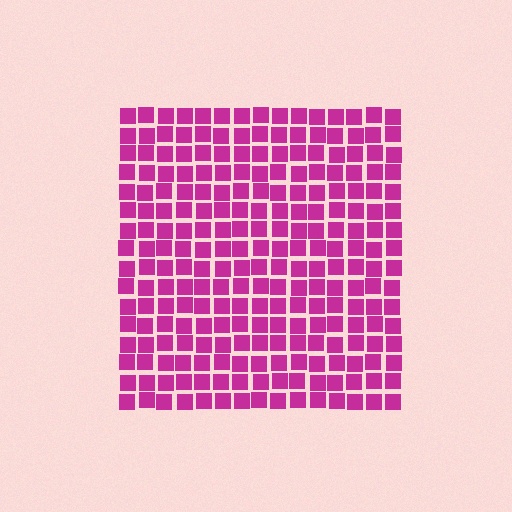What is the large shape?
The large shape is a square.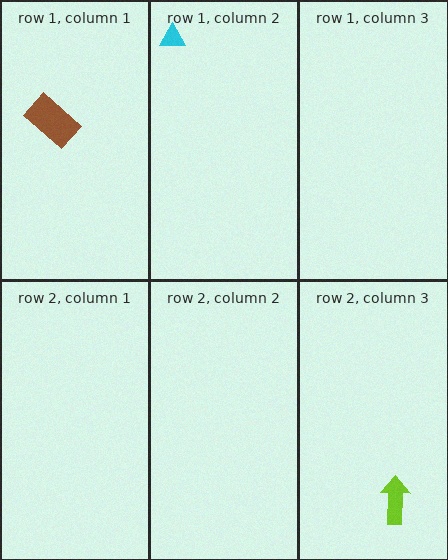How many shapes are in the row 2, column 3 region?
1.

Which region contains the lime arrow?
The row 2, column 3 region.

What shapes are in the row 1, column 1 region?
The brown rectangle.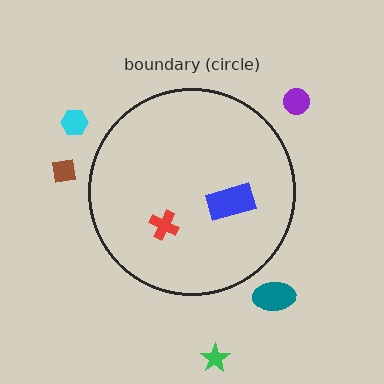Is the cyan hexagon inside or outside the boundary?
Outside.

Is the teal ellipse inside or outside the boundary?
Outside.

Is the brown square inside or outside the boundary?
Outside.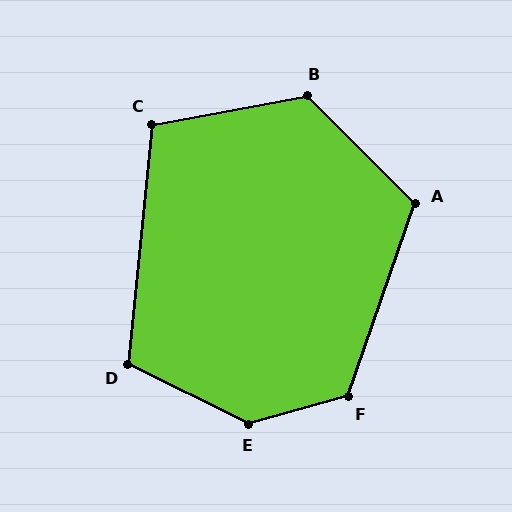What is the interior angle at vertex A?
Approximately 116 degrees (obtuse).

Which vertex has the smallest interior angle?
C, at approximately 106 degrees.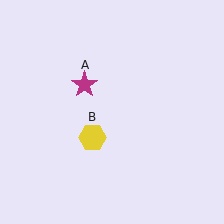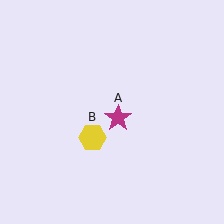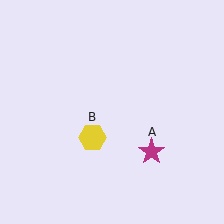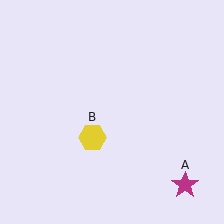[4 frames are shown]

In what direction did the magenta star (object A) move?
The magenta star (object A) moved down and to the right.